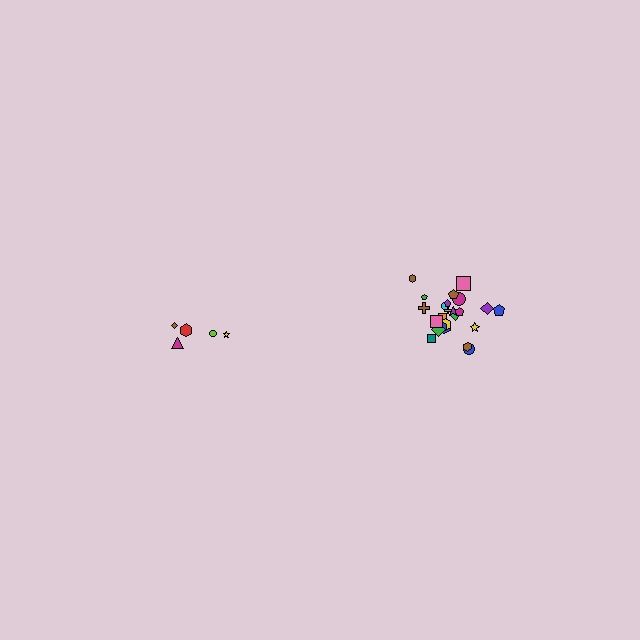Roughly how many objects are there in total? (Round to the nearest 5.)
Roughly 30 objects in total.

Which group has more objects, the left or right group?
The right group.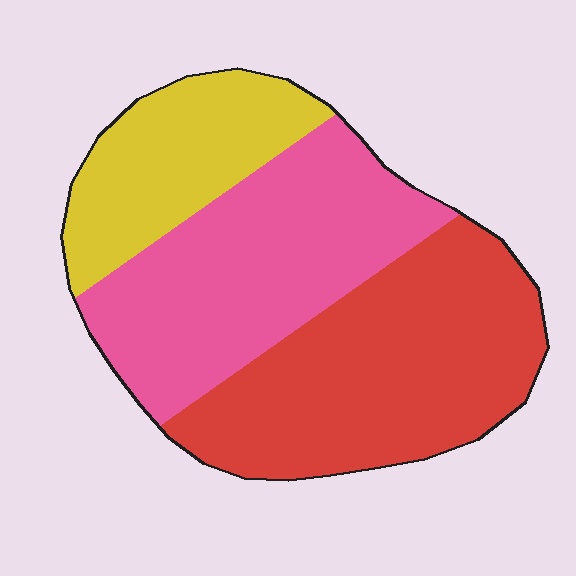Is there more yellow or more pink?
Pink.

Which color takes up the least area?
Yellow, at roughly 20%.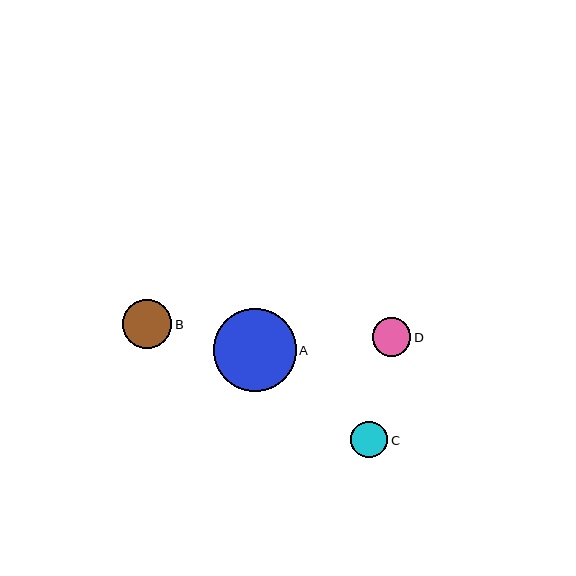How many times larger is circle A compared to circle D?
Circle A is approximately 2.2 times the size of circle D.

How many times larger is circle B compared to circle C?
Circle B is approximately 1.3 times the size of circle C.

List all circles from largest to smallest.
From largest to smallest: A, B, D, C.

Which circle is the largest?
Circle A is the largest with a size of approximately 83 pixels.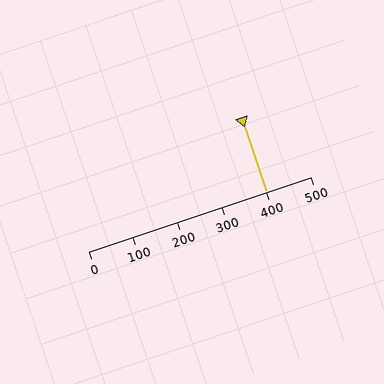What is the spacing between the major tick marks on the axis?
The major ticks are spaced 100 apart.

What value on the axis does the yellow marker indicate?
The marker indicates approximately 400.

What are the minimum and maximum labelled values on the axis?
The axis runs from 0 to 500.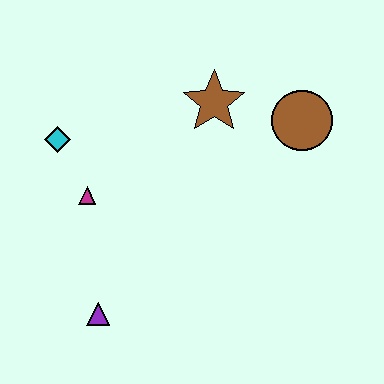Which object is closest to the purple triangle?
The magenta triangle is closest to the purple triangle.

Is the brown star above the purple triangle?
Yes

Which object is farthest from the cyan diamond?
The brown circle is farthest from the cyan diamond.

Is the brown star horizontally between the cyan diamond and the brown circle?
Yes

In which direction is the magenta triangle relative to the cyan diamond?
The magenta triangle is below the cyan diamond.